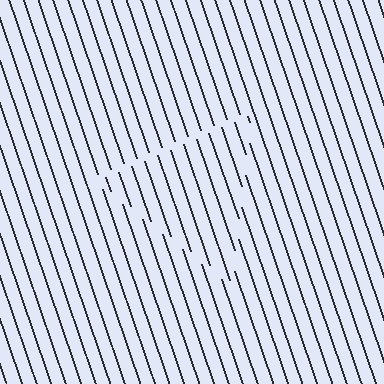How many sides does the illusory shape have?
3 sides — the line-ends trace a triangle.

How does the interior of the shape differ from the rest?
The interior of the shape contains the same grating, shifted by half a period — the contour is defined by the phase discontinuity where line-ends from the inner and outer gratings abut.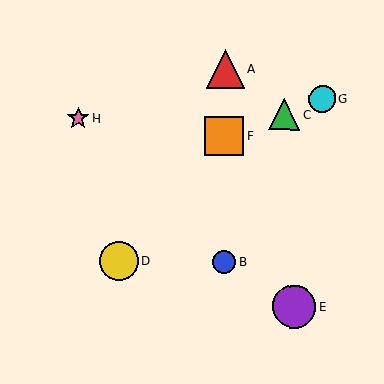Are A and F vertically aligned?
Yes, both are at x≈225.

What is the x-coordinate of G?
Object G is at x≈322.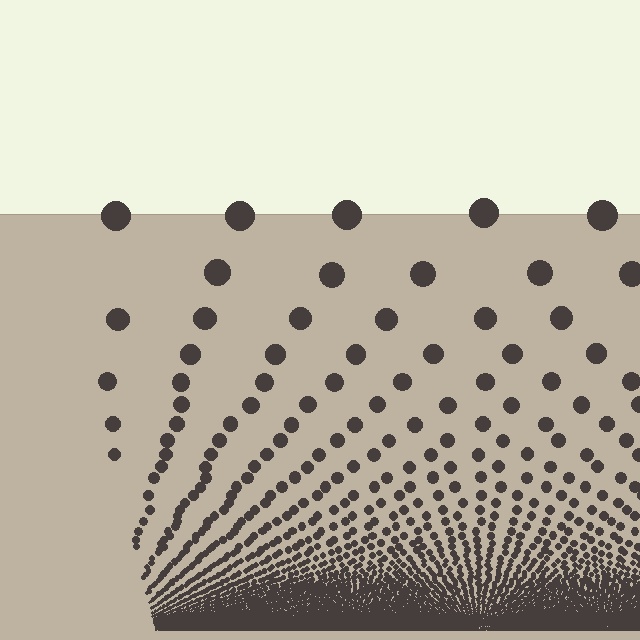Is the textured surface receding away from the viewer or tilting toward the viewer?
The surface appears to tilt toward the viewer. Texture elements get larger and sparser toward the top.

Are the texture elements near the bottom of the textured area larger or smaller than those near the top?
Smaller. The gradient is inverted — elements near the bottom are smaller and denser.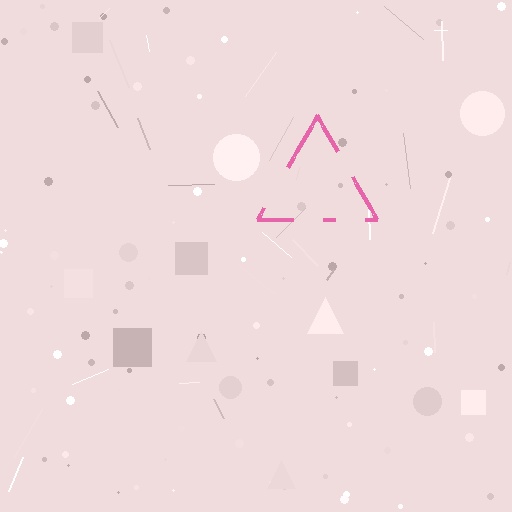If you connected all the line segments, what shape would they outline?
They would outline a triangle.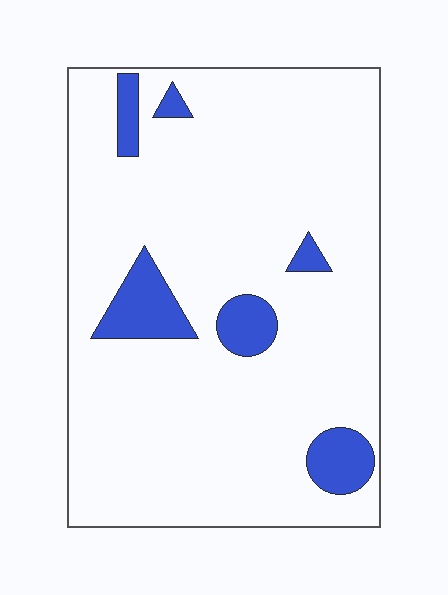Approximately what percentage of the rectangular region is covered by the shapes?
Approximately 10%.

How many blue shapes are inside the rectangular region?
6.